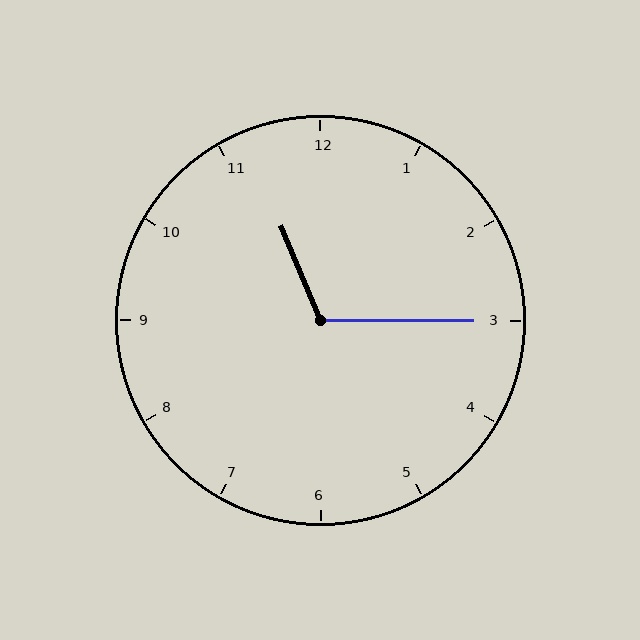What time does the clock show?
11:15.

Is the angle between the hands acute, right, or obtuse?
It is obtuse.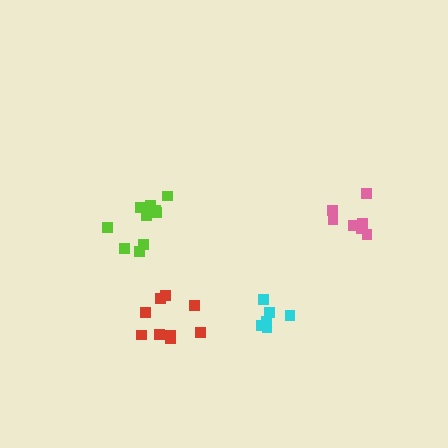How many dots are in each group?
Group 1: 6 dots, Group 2: 9 dots, Group 3: 10 dots, Group 4: 7 dots (32 total).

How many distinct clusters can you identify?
There are 4 distinct clusters.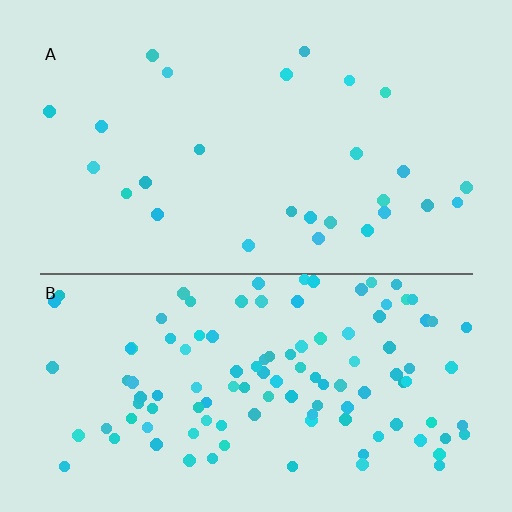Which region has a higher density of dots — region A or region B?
B (the bottom).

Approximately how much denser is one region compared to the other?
Approximately 4.3× — region B over region A.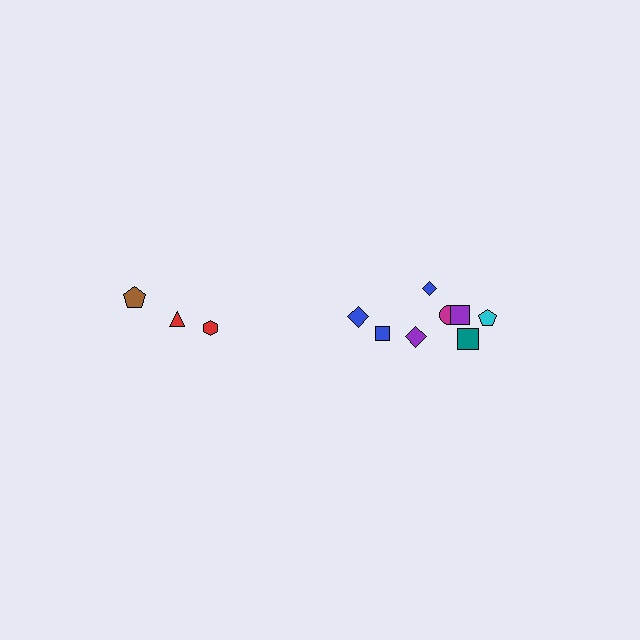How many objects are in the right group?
There are 8 objects.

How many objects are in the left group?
There are 3 objects.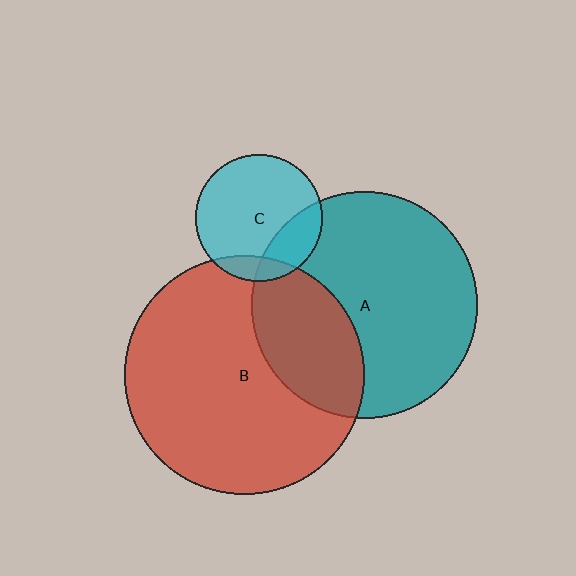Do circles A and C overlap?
Yes.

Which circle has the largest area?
Circle B (red).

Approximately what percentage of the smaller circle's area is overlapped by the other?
Approximately 25%.